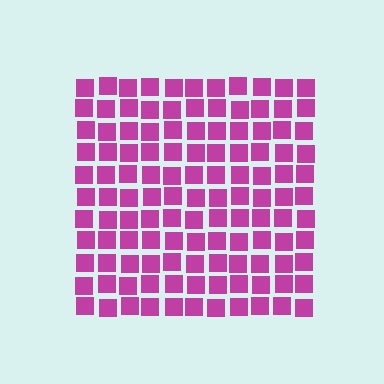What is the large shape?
The large shape is a square.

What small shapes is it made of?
It is made of small squares.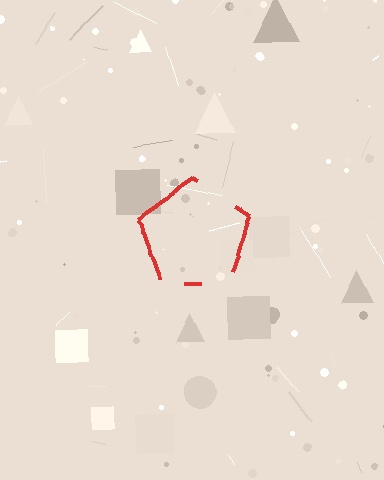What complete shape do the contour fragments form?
The contour fragments form a pentagon.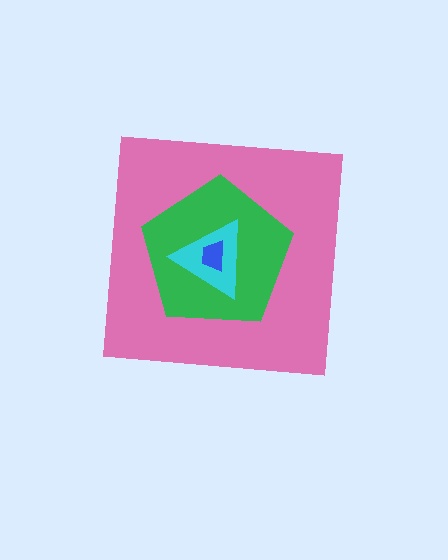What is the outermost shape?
The pink square.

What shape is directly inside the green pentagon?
The cyan triangle.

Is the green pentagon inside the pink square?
Yes.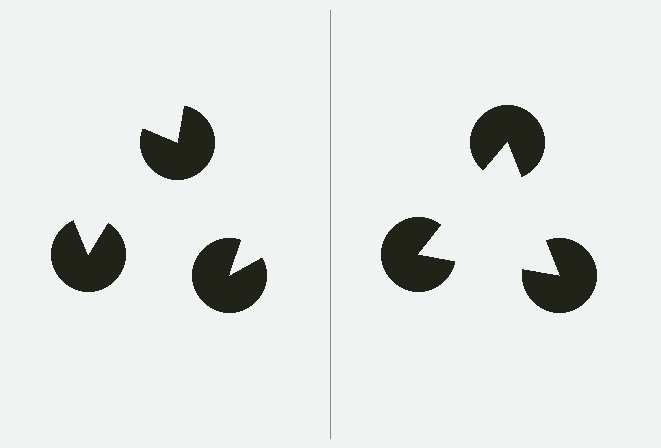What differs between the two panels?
The pac-man discs are positioned identically on both sides; only the wedge orientations differ. On the right they align to a triangle; on the left they are misaligned.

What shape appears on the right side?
An illusory triangle.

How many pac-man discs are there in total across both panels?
6 — 3 on each side.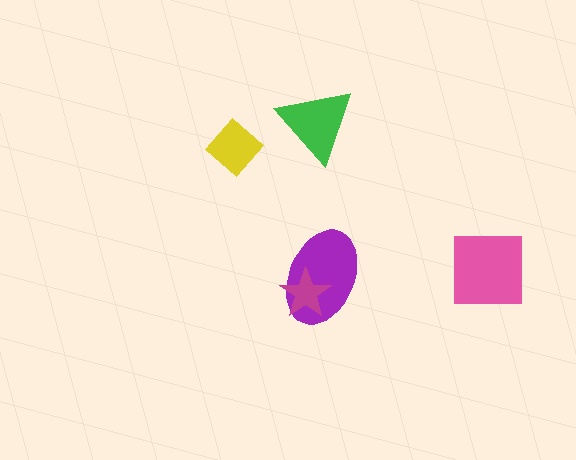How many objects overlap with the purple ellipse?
1 object overlaps with the purple ellipse.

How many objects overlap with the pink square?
0 objects overlap with the pink square.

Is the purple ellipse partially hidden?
Yes, it is partially covered by another shape.